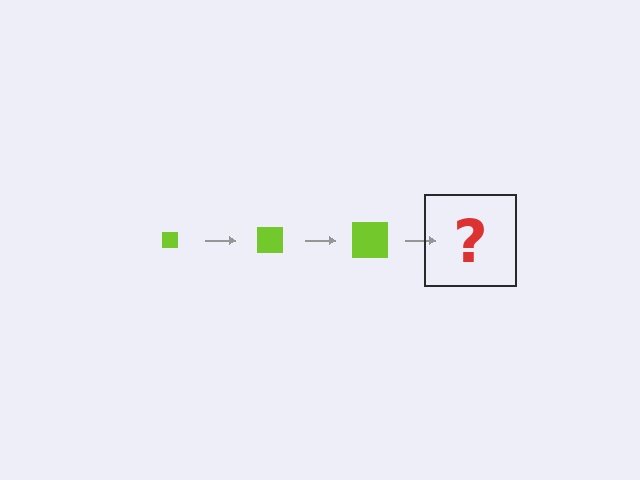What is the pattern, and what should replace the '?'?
The pattern is that the square gets progressively larger each step. The '?' should be a lime square, larger than the previous one.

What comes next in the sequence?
The next element should be a lime square, larger than the previous one.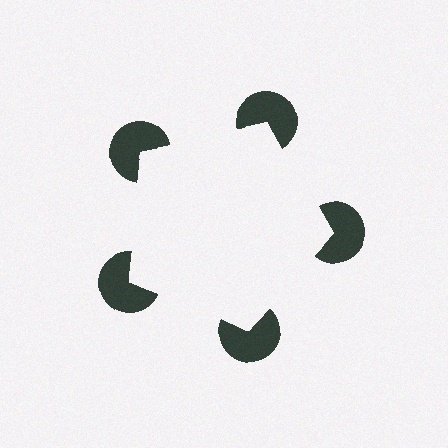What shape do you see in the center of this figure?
An illusory pentagon — its edges are inferred from the aligned wedge cuts in the pac-man discs, not physically drawn.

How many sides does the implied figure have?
5 sides.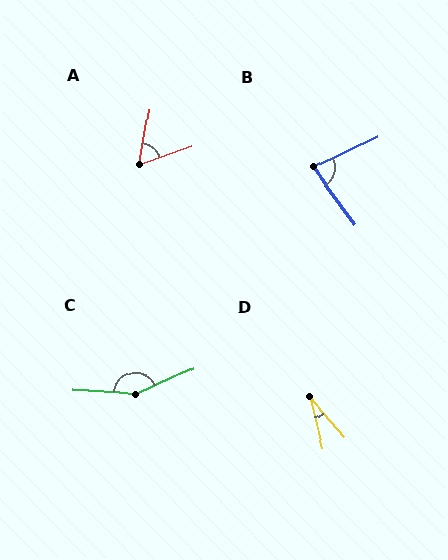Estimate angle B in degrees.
Approximately 79 degrees.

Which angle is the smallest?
D, at approximately 27 degrees.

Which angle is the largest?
C, at approximately 152 degrees.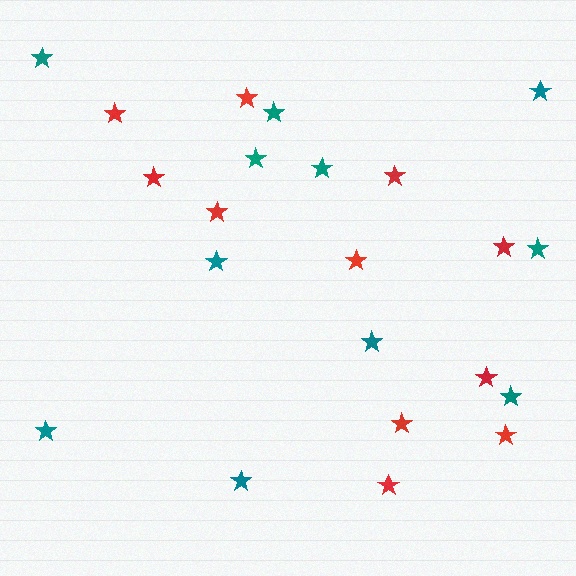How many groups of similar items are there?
There are 2 groups: one group of red stars (11) and one group of teal stars (11).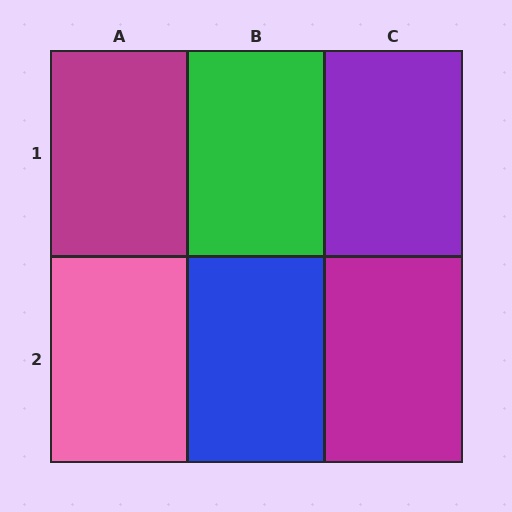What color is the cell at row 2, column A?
Pink.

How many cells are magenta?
2 cells are magenta.